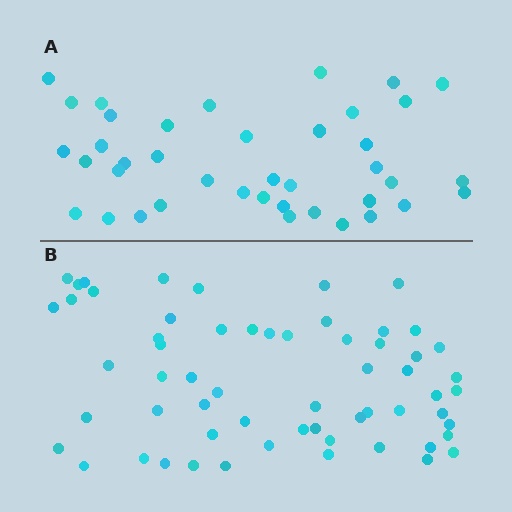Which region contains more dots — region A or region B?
Region B (the bottom region) has more dots.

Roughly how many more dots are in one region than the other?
Region B has approximately 20 more dots than region A.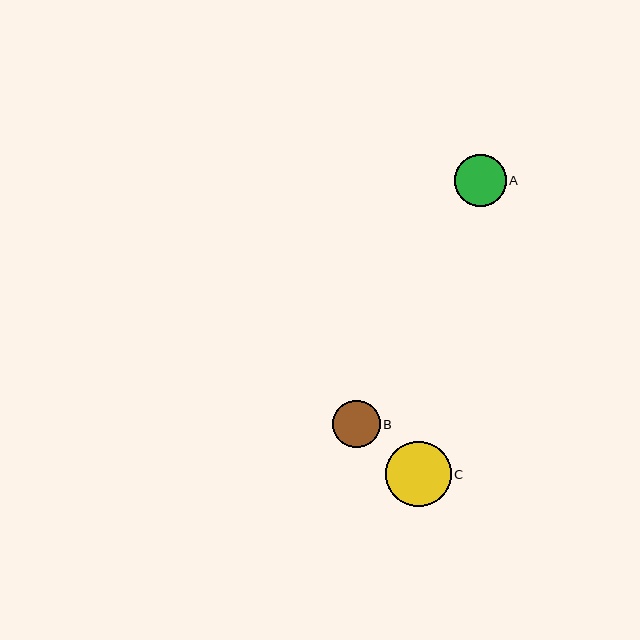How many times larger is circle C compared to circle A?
Circle C is approximately 1.3 times the size of circle A.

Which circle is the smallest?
Circle B is the smallest with a size of approximately 48 pixels.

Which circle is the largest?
Circle C is the largest with a size of approximately 65 pixels.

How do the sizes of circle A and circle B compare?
Circle A and circle B are approximately the same size.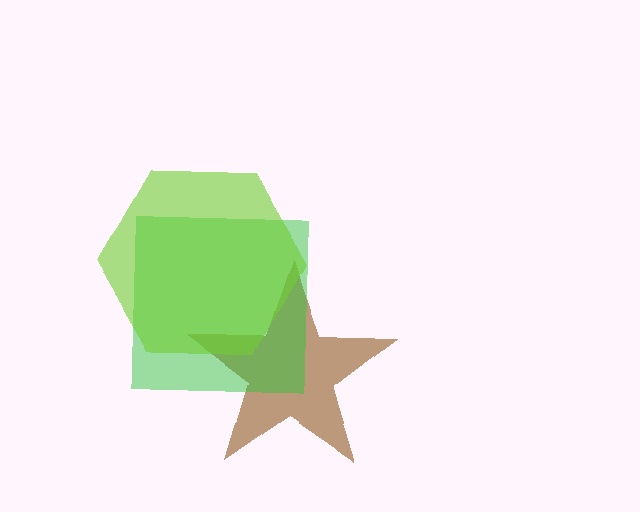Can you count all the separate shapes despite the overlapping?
Yes, there are 3 separate shapes.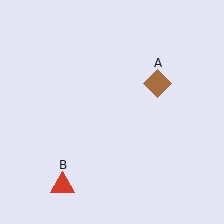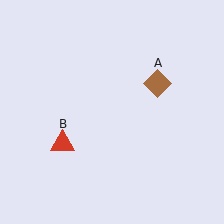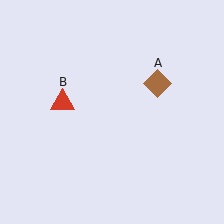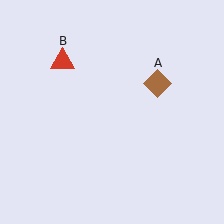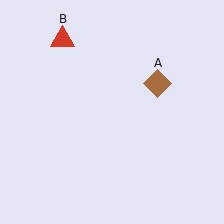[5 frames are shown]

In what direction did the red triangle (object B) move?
The red triangle (object B) moved up.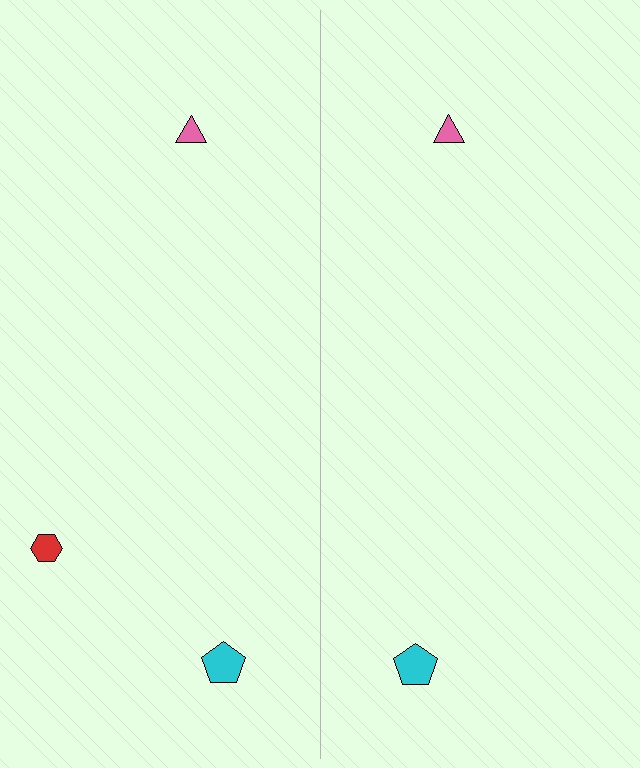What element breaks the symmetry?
A red hexagon is missing from the right side.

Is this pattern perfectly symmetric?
No, the pattern is not perfectly symmetric. A red hexagon is missing from the right side.